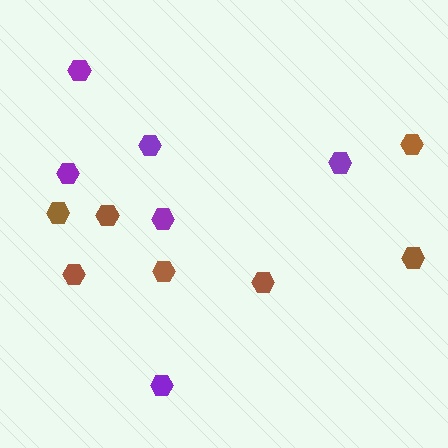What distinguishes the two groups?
There are 2 groups: one group of purple hexagons (6) and one group of brown hexagons (7).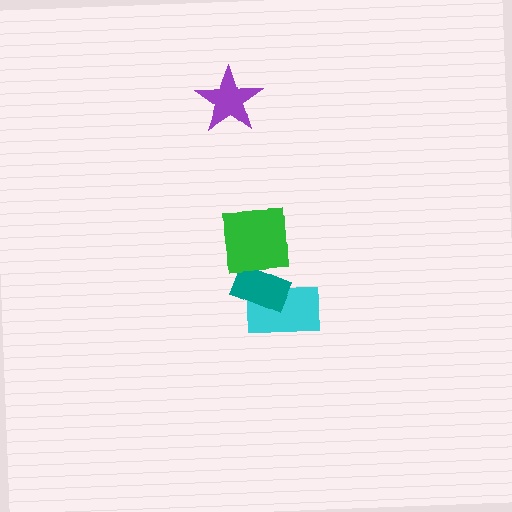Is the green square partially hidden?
No, no other shape covers it.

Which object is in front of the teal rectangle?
The green square is in front of the teal rectangle.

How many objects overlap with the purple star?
0 objects overlap with the purple star.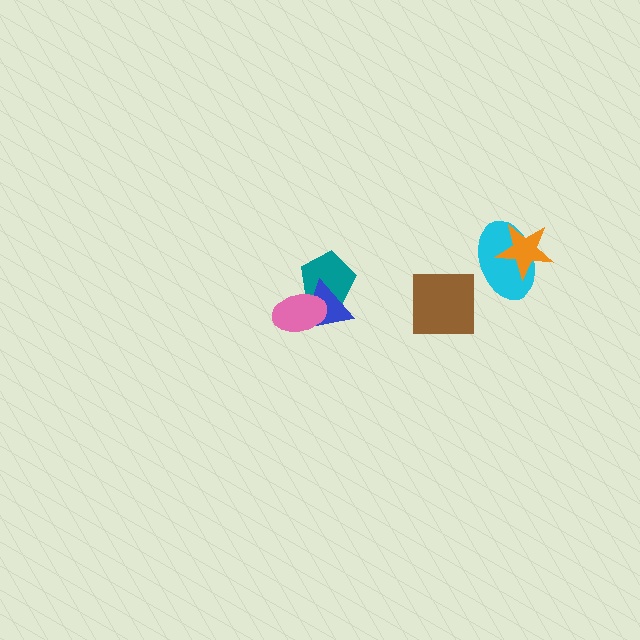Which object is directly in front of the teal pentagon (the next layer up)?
The blue triangle is directly in front of the teal pentagon.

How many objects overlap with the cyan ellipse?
1 object overlaps with the cyan ellipse.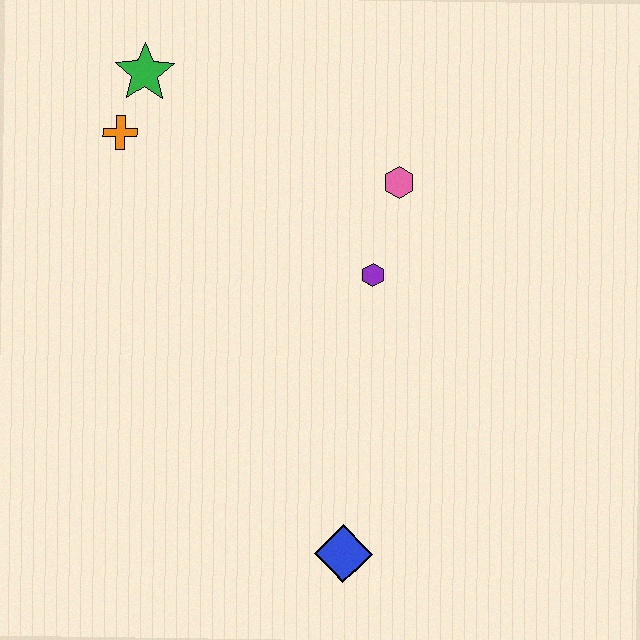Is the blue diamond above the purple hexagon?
No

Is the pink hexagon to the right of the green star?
Yes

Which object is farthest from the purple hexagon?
The green star is farthest from the purple hexagon.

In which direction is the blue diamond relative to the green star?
The blue diamond is below the green star.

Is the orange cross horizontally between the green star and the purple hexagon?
No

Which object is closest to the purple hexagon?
The pink hexagon is closest to the purple hexagon.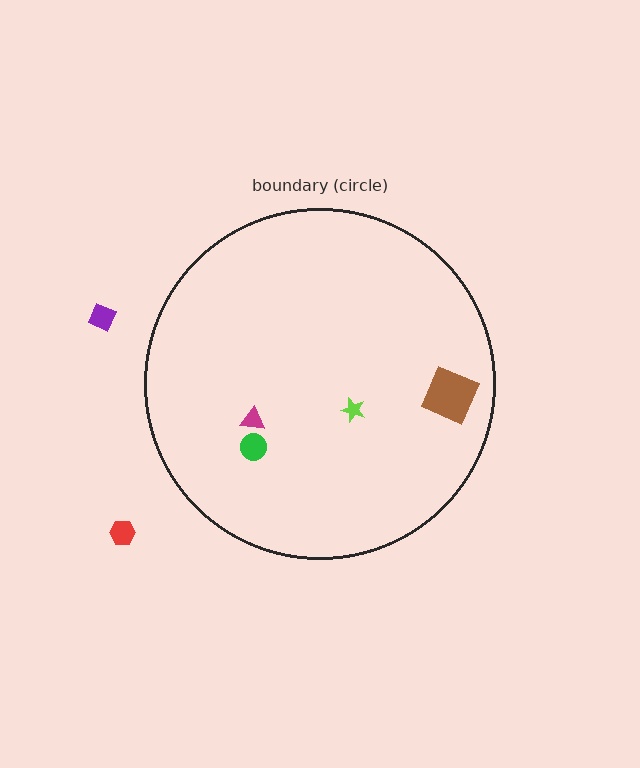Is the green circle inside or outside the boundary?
Inside.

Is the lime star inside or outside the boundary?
Inside.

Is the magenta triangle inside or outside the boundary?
Inside.